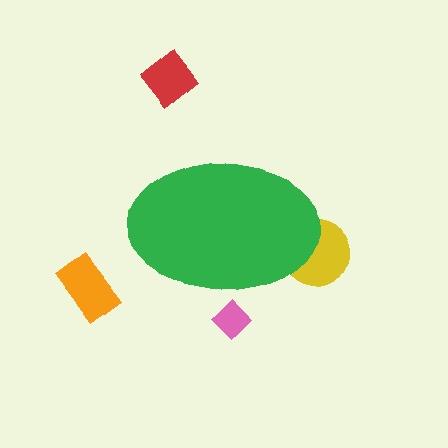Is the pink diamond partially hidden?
Yes, the pink diamond is partially hidden behind the green ellipse.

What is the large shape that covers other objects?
A green ellipse.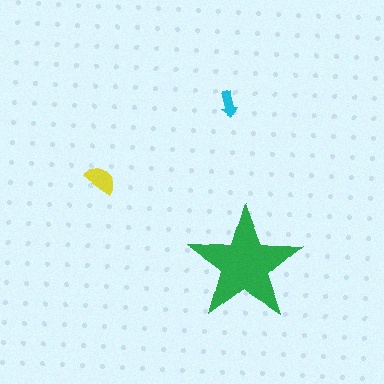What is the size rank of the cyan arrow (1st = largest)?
3rd.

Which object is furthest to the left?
The yellow semicircle is leftmost.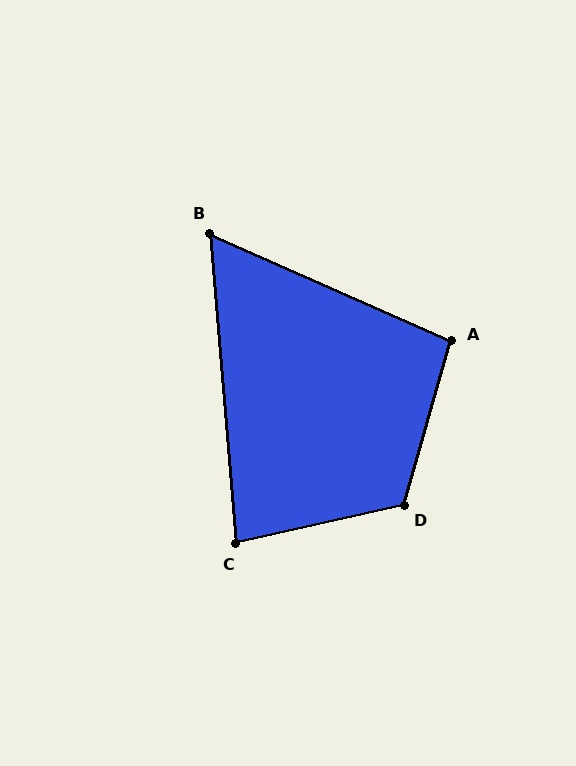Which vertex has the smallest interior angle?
B, at approximately 61 degrees.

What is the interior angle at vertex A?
Approximately 98 degrees (obtuse).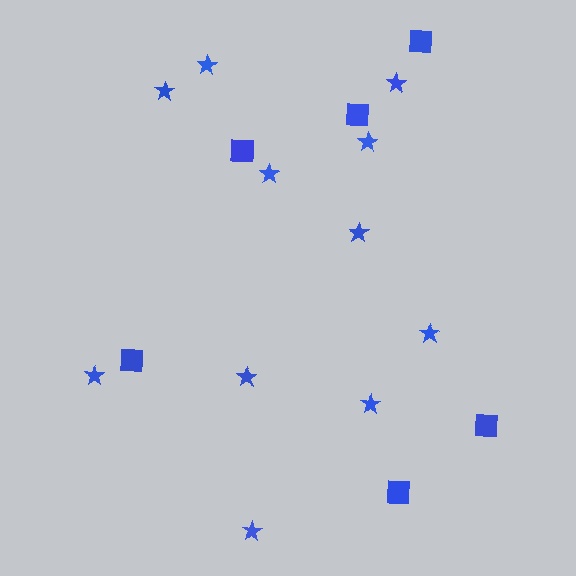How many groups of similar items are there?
There are 2 groups: one group of stars (11) and one group of squares (6).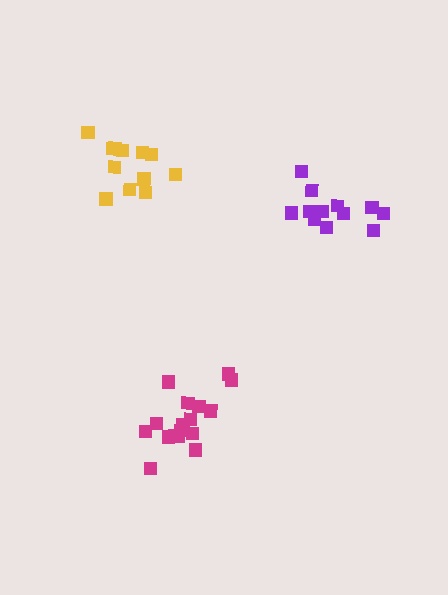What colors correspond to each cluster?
The clusters are colored: magenta, yellow, purple.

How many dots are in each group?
Group 1: 17 dots, Group 2: 12 dots, Group 3: 12 dots (41 total).